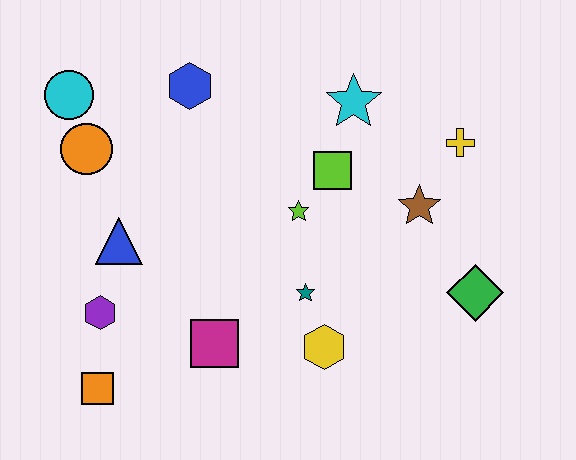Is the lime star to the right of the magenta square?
Yes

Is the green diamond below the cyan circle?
Yes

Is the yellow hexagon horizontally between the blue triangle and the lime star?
No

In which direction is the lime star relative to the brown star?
The lime star is to the left of the brown star.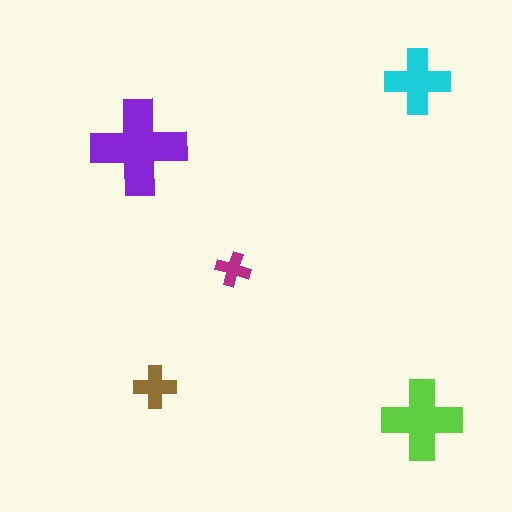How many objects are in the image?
There are 5 objects in the image.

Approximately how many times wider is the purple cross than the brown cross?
About 2.5 times wider.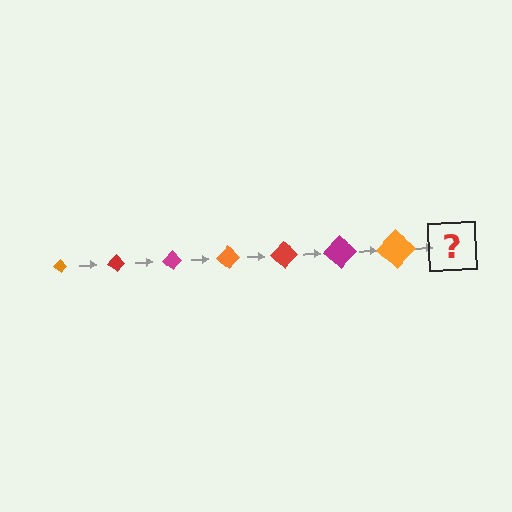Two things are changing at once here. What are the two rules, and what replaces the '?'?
The two rules are that the diamond grows larger each step and the color cycles through orange, red, and magenta. The '?' should be a red diamond, larger than the previous one.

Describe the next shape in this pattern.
It should be a red diamond, larger than the previous one.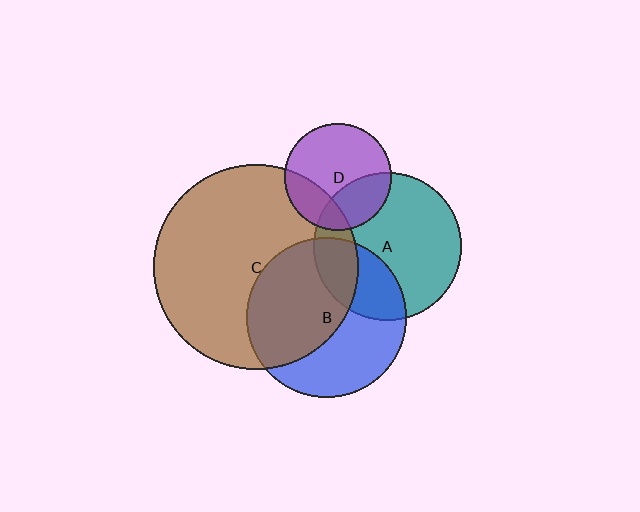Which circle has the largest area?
Circle C (brown).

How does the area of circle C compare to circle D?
Approximately 3.7 times.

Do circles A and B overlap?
Yes.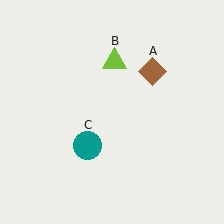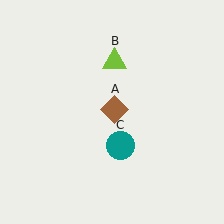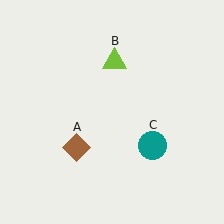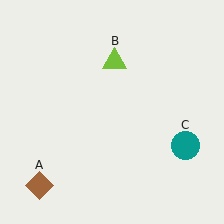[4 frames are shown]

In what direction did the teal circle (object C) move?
The teal circle (object C) moved right.